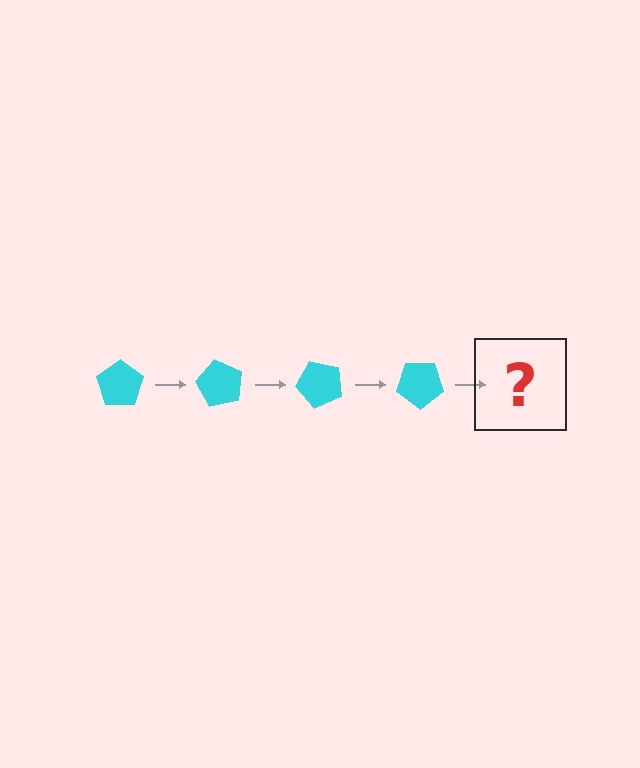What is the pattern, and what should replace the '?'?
The pattern is that the pentagon rotates 60 degrees each step. The '?' should be a cyan pentagon rotated 240 degrees.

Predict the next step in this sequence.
The next step is a cyan pentagon rotated 240 degrees.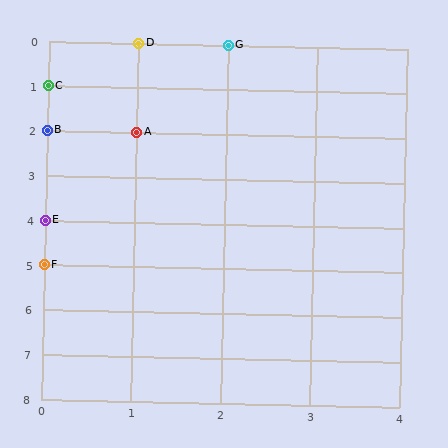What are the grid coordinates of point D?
Point D is at grid coordinates (1, 0).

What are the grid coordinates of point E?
Point E is at grid coordinates (0, 4).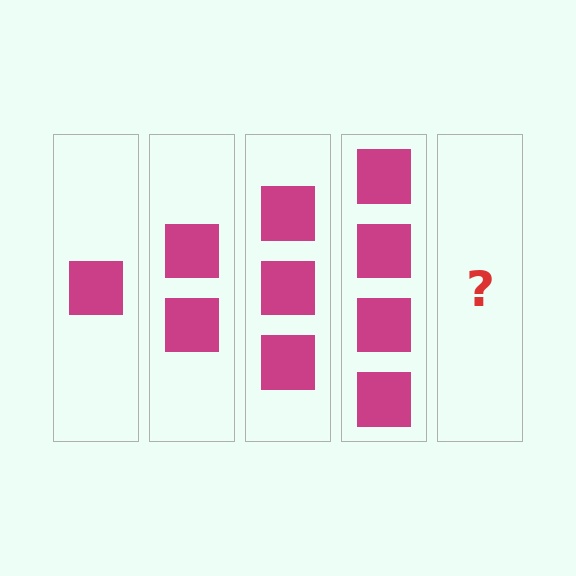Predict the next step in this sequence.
The next step is 5 squares.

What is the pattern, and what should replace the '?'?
The pattern is that each step adds one more square. The '?' should be 5 squares.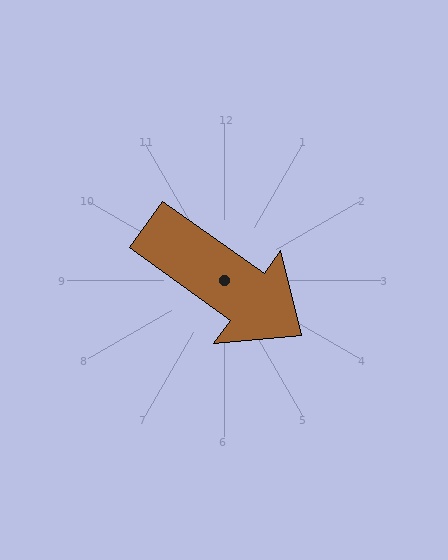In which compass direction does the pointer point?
Southeast.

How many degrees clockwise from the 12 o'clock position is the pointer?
Approximately 126 degrees.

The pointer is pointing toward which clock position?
Roughly 4 o'clock.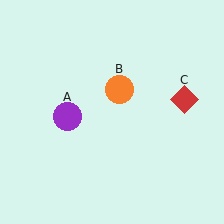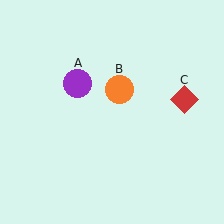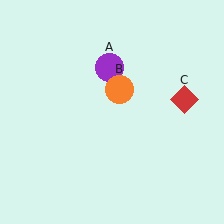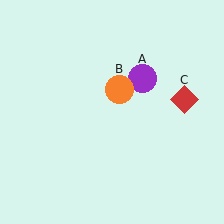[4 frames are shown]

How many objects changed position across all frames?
1 object changed position: purple circle (object A).